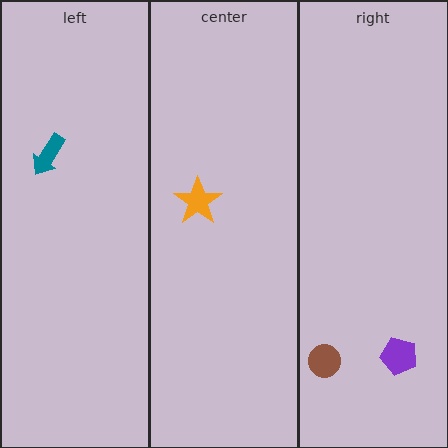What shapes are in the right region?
The brown circle, the purple pentagon.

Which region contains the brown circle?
The right region.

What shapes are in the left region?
The teal arrow.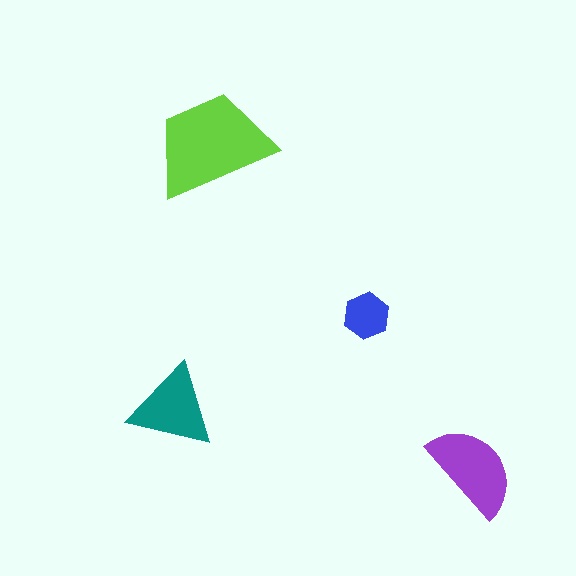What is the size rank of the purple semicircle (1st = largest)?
2nd.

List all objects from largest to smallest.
The lime trapezoid, the purple semicircle, the teal triangle, the blue hexagon.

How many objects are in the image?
There are 4 objects in the image.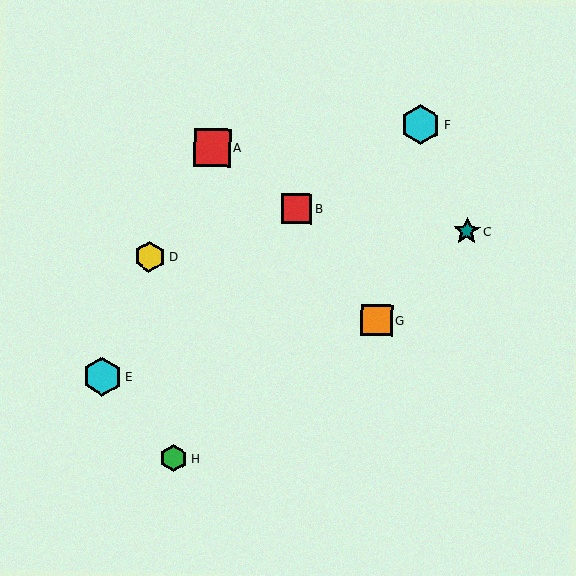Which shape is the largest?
The cyan hexagon (labeled F) is the largest.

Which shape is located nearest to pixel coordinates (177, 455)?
The green hexagon (labeled H) at (174, 458) is nearest to that location.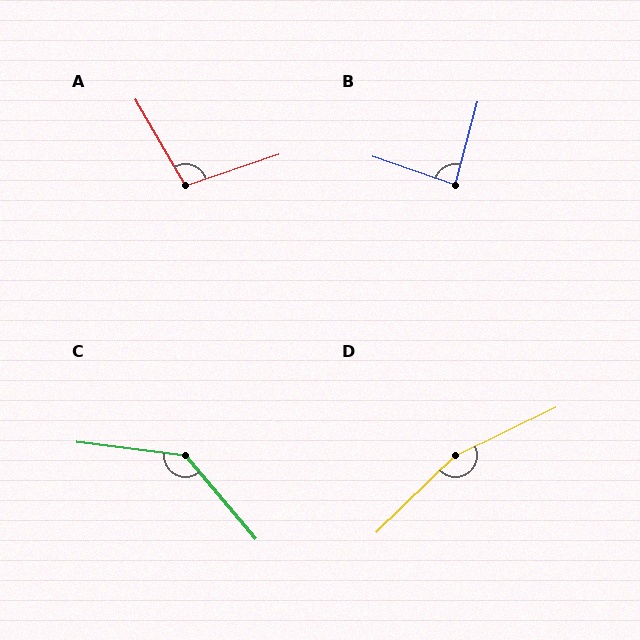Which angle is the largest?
D, at approximately 161 degrees.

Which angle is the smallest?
B, at approximately 86 degrees.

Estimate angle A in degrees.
Approximately 102 degrees.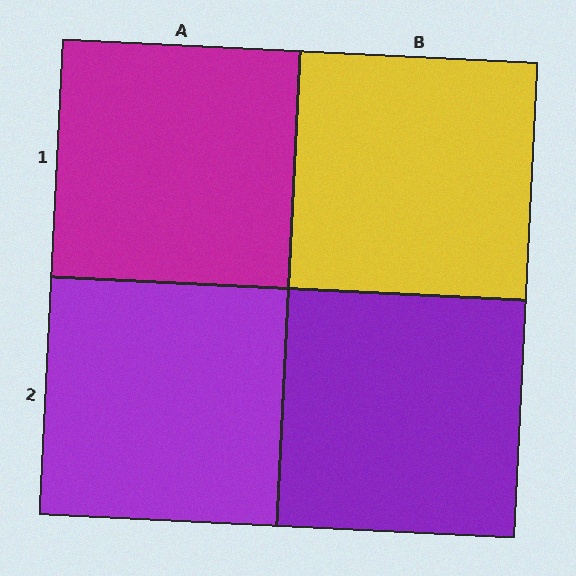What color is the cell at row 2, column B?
Purple.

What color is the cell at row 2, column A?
Purple.